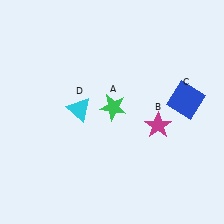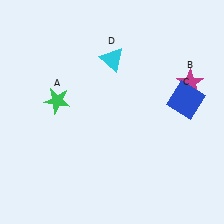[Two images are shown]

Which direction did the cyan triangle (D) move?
The cyan triangle (D) moved up.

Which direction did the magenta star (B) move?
The magenta star (B) moved up.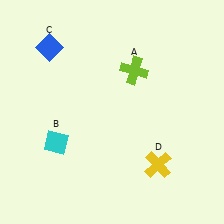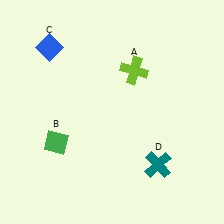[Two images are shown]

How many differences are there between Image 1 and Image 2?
There are 2 differences between the two images.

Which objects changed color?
B changed from cyan to green. D changed from yellow to teal.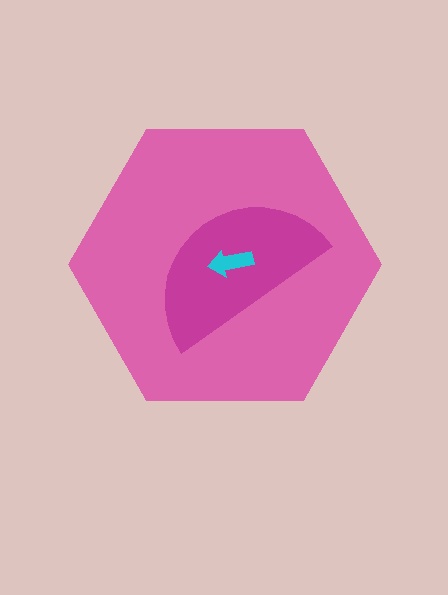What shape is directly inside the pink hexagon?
The magenta semicircle.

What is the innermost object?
The cyan arrow.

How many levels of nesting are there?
3.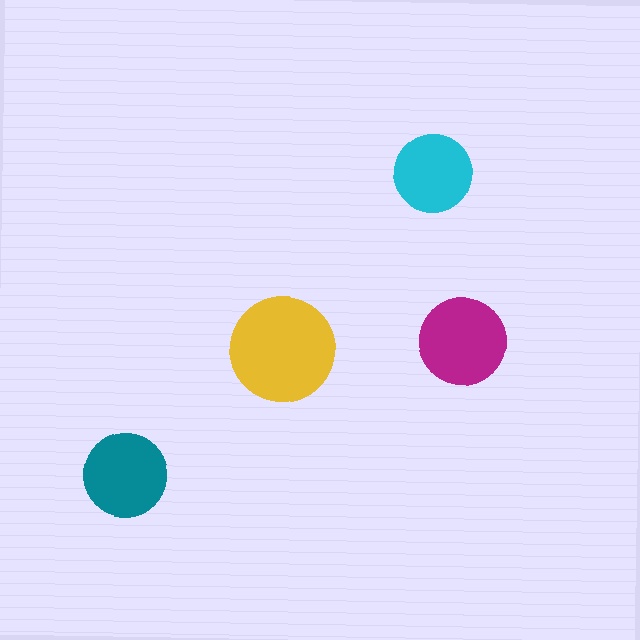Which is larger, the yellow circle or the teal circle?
The yellow one.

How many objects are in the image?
There are 4 objects in the image.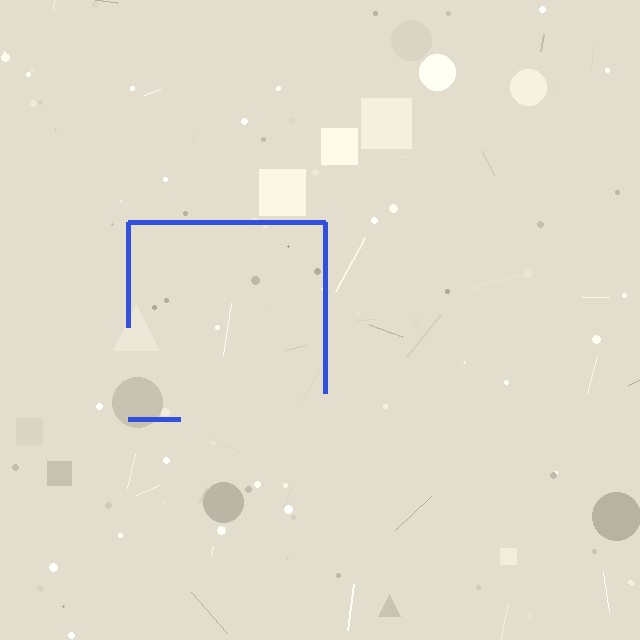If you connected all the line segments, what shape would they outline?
They would outline a square.